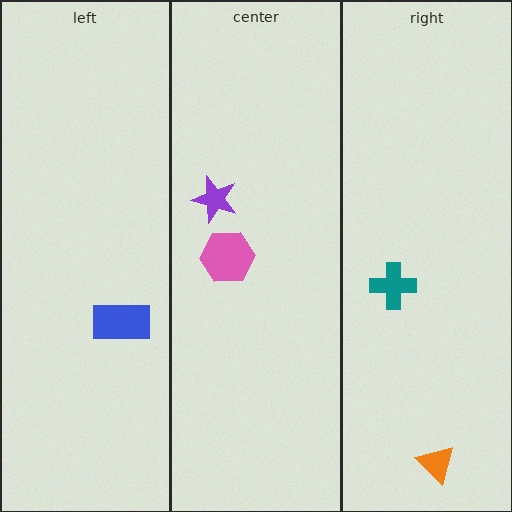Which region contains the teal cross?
The right region.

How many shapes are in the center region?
2.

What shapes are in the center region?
The pink hexagon, the purple star.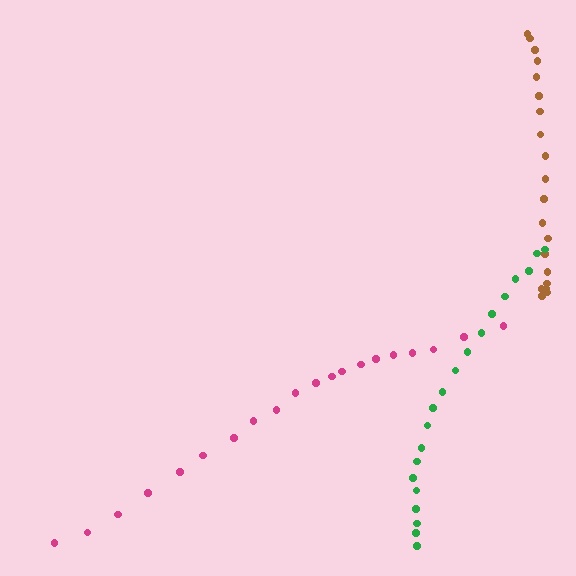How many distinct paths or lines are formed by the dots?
There are 3 distinct paths.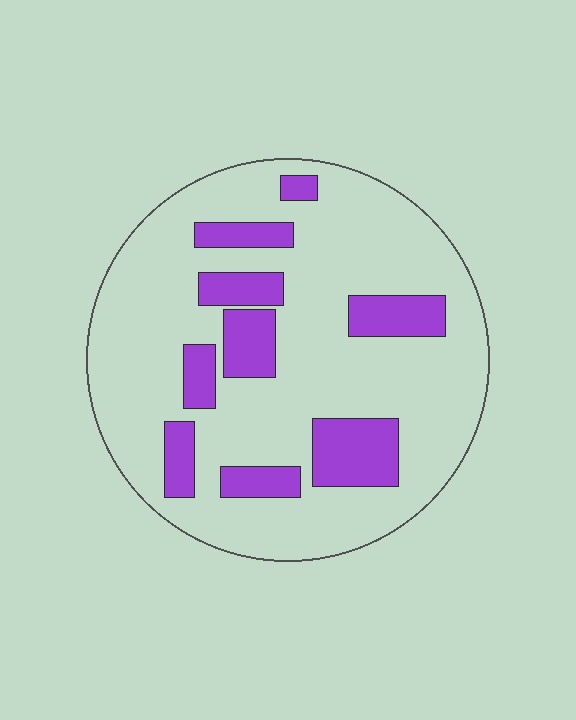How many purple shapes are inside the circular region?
9.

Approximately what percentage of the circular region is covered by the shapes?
Approximately 20%.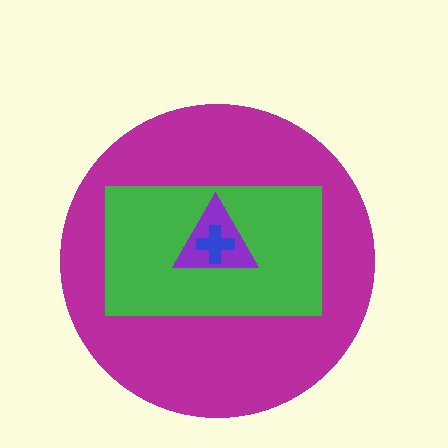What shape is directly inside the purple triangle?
The blue cross.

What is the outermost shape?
The magenta circle.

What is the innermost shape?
The blue cross.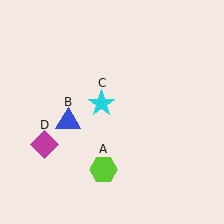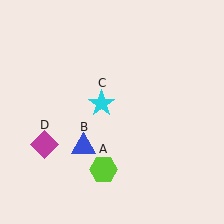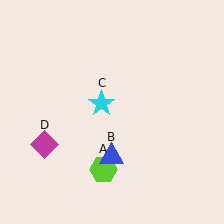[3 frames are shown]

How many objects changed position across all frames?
1 object changed position: blue triangle (object B).